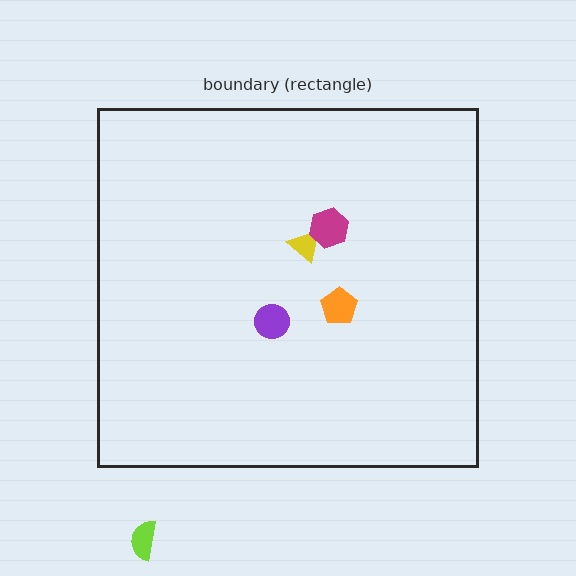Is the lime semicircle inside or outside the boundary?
Outside.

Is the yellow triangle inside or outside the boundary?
Inside.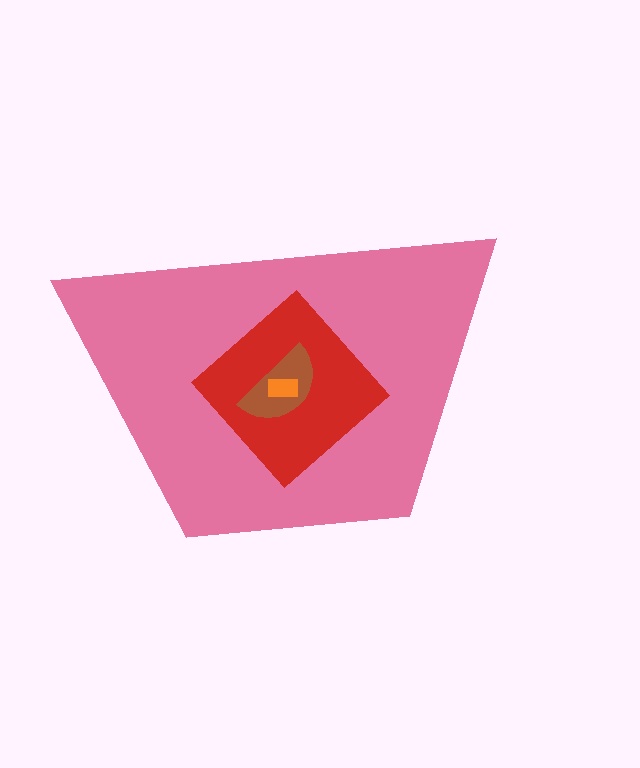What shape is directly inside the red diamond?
The brown semicircle.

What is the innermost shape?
The orange rectangle.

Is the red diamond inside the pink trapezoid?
Yes.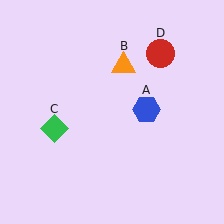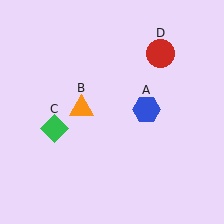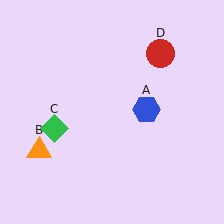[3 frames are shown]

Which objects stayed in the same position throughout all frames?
Blue hexagon (object A) and green diamond (object C) and red circle (object D) remained stationary.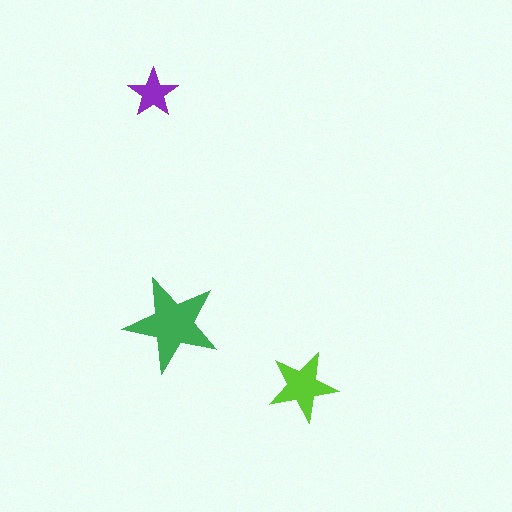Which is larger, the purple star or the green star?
The green one.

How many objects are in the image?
There are 3 objects in the image.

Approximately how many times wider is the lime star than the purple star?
About 1.5 times wider.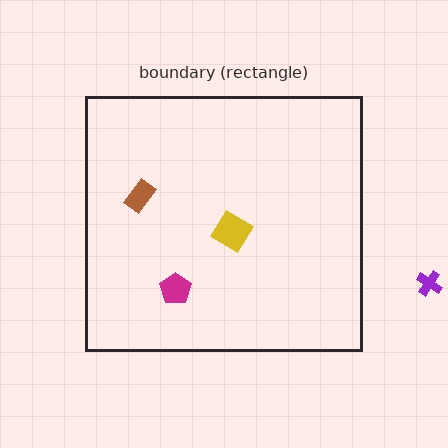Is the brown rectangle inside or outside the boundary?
Inside.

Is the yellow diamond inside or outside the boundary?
Inside.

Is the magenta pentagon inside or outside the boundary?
Inside.